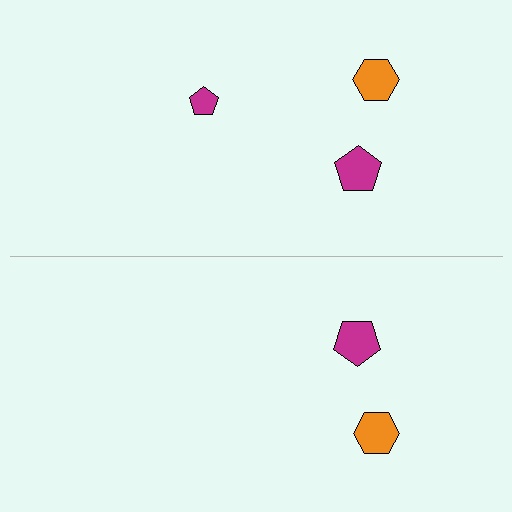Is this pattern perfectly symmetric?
No, the pattern is not perfectly symmetric. A magenta pentagon is missing from the bottom side.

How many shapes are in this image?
There are 5 shapes in this image.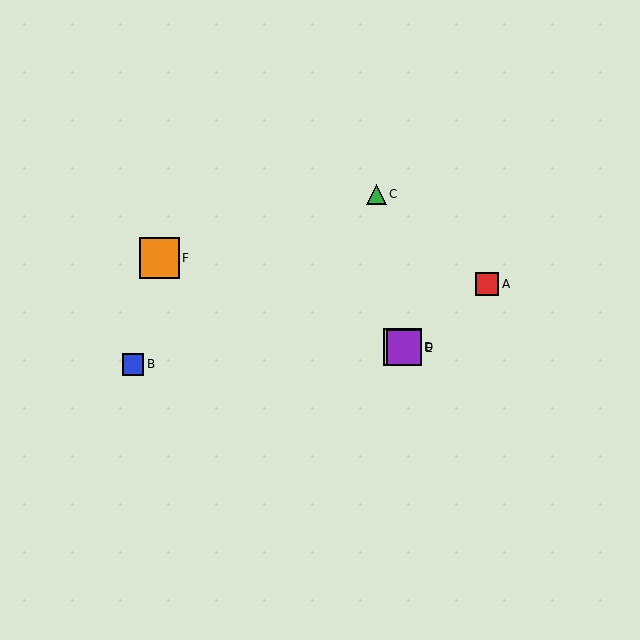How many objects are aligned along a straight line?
3 objects (D, E, F) are aligned along a straight line.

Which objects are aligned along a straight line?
Objects D, E, F are aligned along a straight line.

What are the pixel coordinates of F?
Object F is at (159, 258).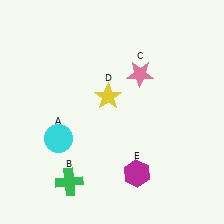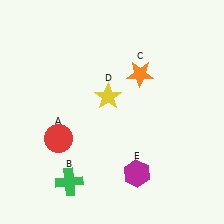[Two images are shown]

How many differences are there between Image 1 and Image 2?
There are 2 differences between the two images.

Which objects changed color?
A changed from cyan to red. C changed from pink to orange.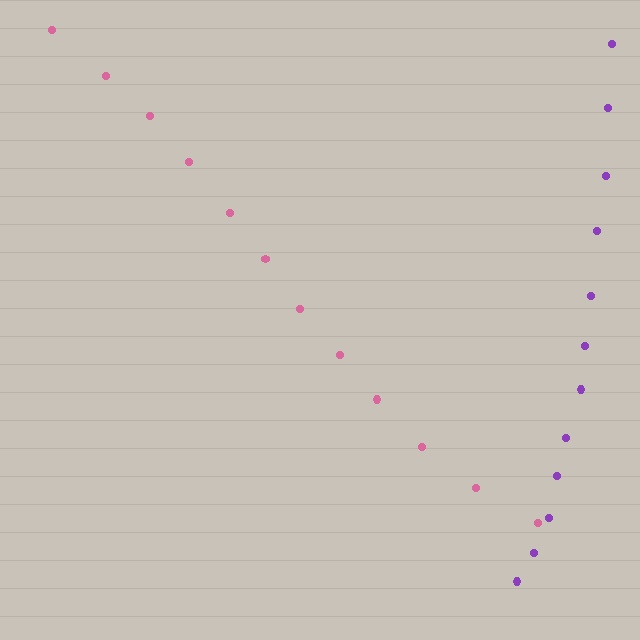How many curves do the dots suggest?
There are 2 distinct paths.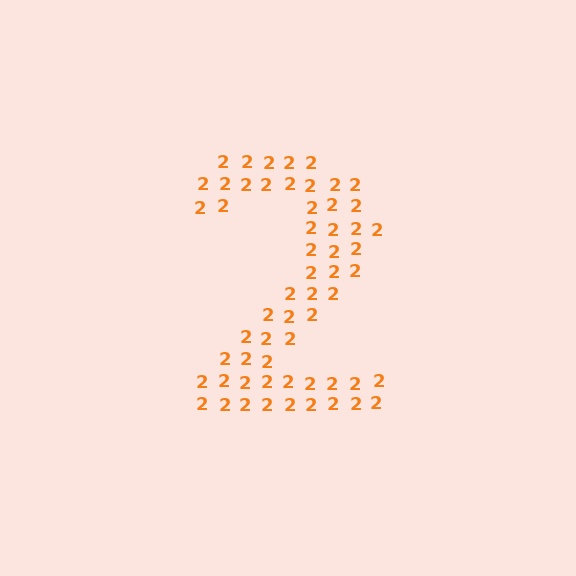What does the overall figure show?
The overall figure shows the digit 2.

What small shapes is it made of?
It is made of small digit 2's.